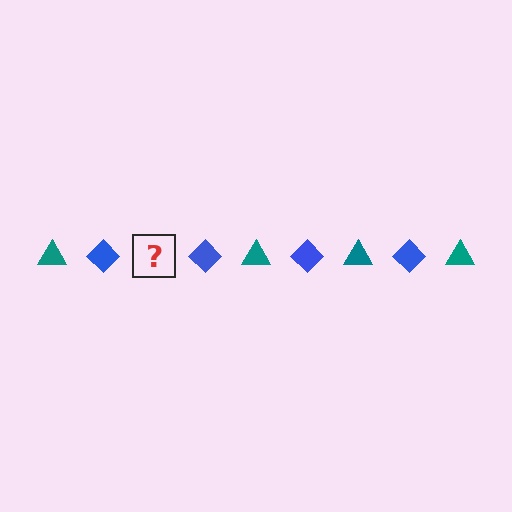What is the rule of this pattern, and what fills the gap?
The rule is that the pattern alternates between teal triangle and blue diamond. The gap should be filled with a teal triangle.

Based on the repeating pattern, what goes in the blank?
The blank should be a teal triangle.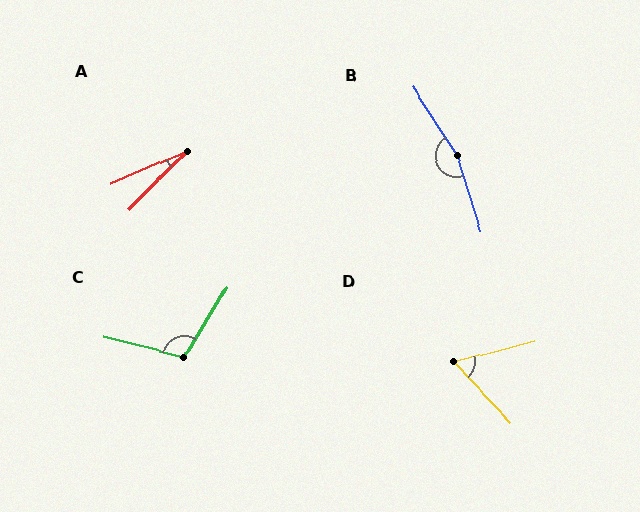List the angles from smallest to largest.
A (22°), D (62°), C (108°), B (164°).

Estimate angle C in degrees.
Approximately 108 degrees.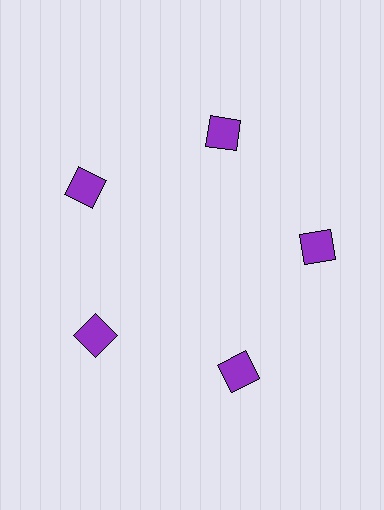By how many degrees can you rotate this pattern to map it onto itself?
The pattern maps onto itself every 72 degrees of rotation.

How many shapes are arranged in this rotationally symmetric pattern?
There are 5 shapes, arranged in 5 groups of 1.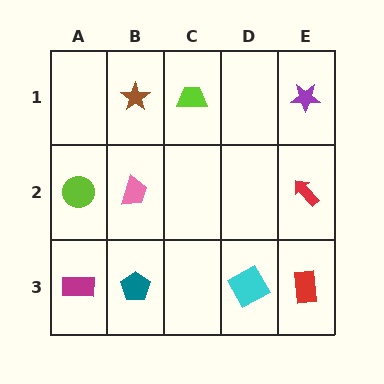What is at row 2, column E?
A red arrow.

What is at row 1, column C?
A lime trapezoid.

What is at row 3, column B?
A teal pentagon.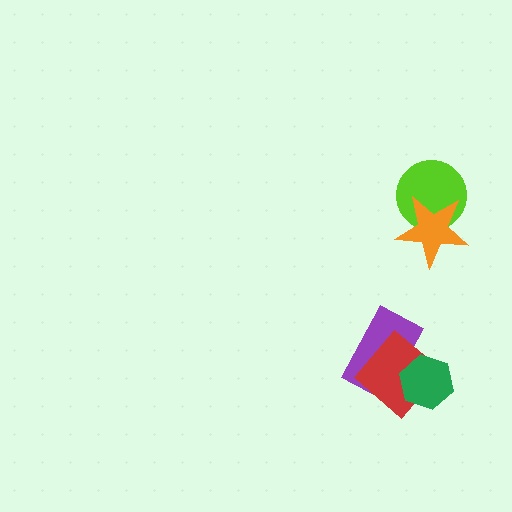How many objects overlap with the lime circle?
1 object overlaps with the lime circle.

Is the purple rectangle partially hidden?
Yes, it is partially covered by another shape.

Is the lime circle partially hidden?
Yes, it is partially covered by another shape.